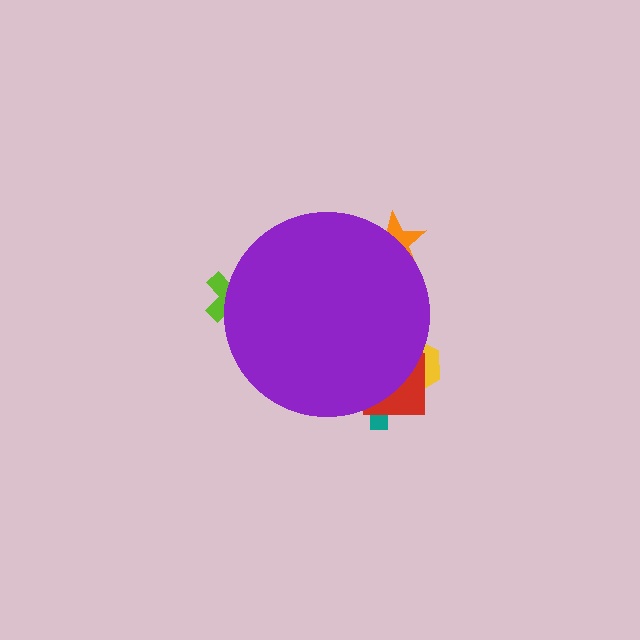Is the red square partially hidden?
Yes, the red square is partially hidden behind the purple circle.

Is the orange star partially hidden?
Yes, the orange star is partially hidden behind the purple circle.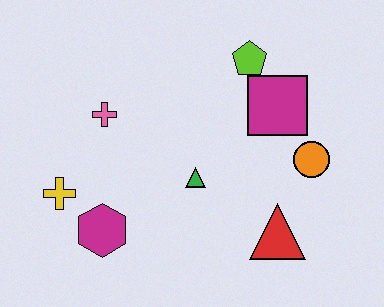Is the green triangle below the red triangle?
No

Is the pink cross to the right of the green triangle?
No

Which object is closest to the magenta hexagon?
The yellow cross is closest to the magenta hexagon.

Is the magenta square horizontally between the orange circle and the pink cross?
Yes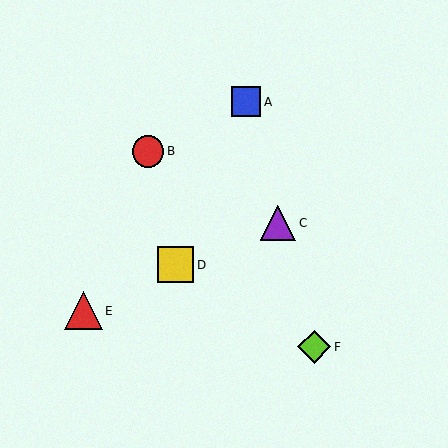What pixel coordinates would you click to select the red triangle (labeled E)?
Click at (84, 311) to select the red triangle E.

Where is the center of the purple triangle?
The center of the purple triangle is at (278, 223).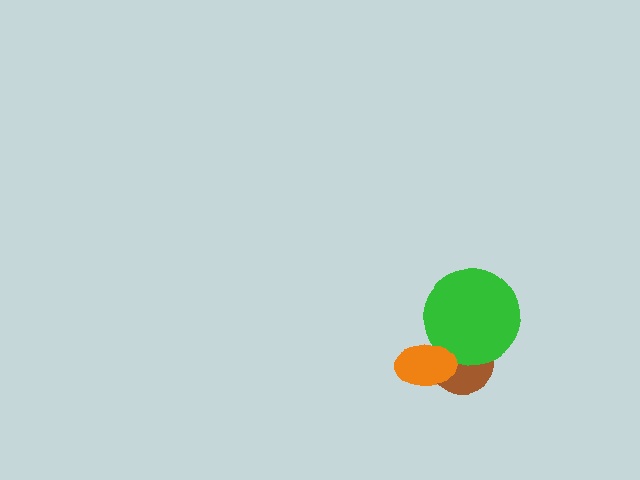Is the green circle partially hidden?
Yes, it is partially covered by another shape.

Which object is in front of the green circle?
The orange ellipse is in front of the green circle.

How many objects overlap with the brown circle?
2 objects overlap with the brown circle.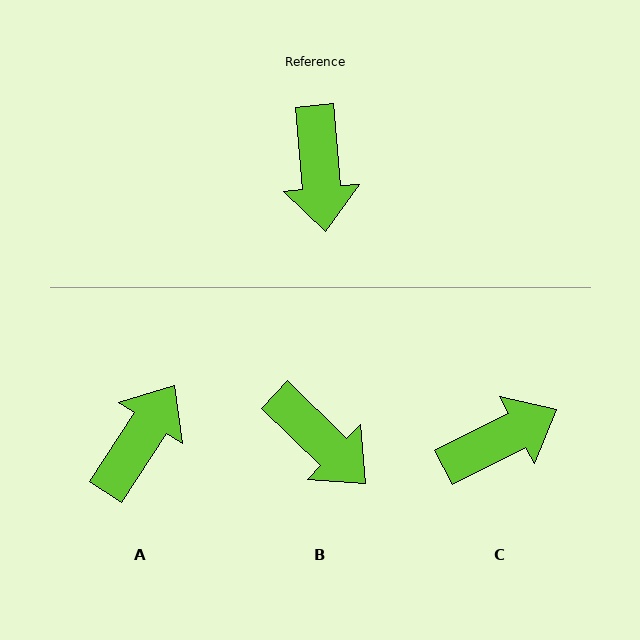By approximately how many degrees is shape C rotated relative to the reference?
Approximately 112 degrees counter-clockwise.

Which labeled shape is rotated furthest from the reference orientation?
A, about 142 degrees away.